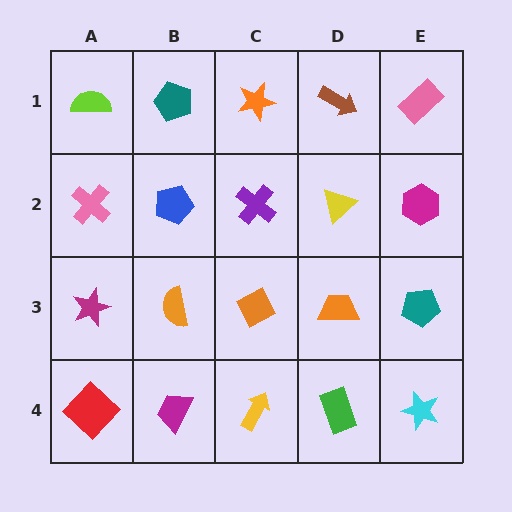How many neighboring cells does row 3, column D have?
4.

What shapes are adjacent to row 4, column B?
An orange semicircle (row 3, column B), a red diamond (row 4, column A), a yellow arrow (row 4, column C).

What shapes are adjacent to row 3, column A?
A pink cross (row 2, column A), a red diamond (row 4, column A), an orange semicircle (row 3, column B).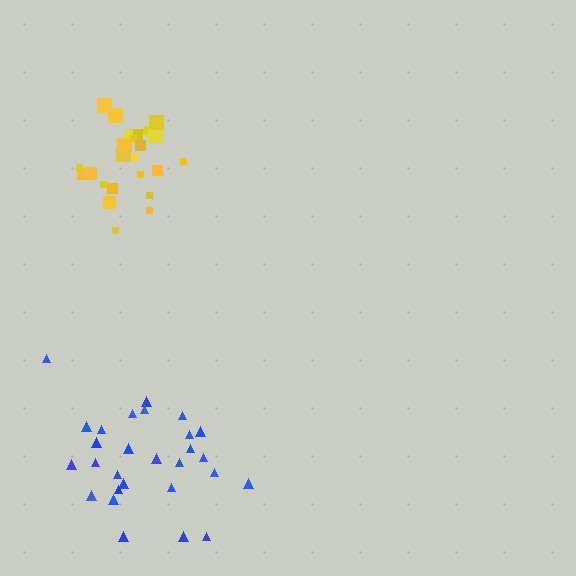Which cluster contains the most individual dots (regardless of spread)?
Blue (28).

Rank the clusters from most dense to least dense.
yellow, blue.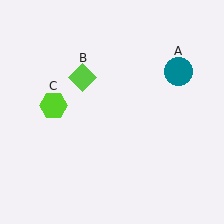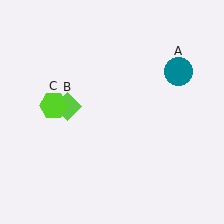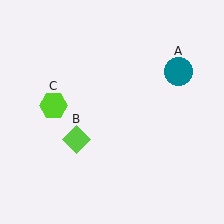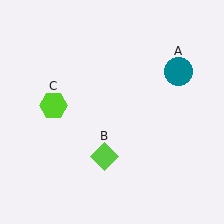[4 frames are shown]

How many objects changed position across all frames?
1 object changed position: lime diamond (object B).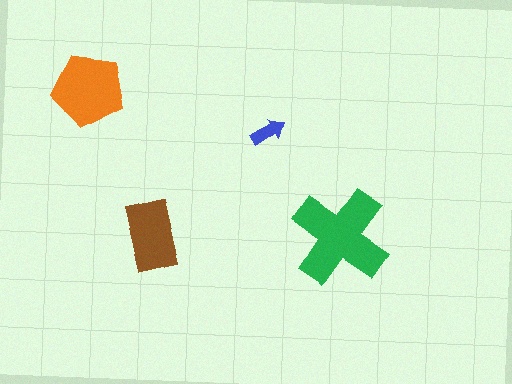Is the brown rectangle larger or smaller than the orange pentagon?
Smaller.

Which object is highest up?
The orange pentagon is topmost.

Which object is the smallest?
The blue arrow.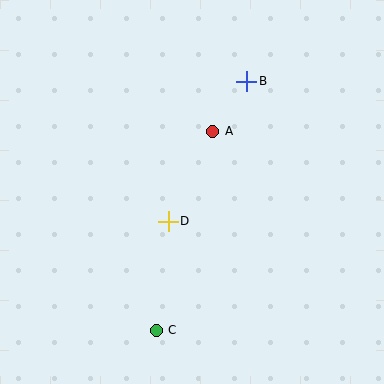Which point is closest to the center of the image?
Point D at (168, 221) is closest to the center.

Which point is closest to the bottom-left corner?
Point C is closest to the bottom-left corner.